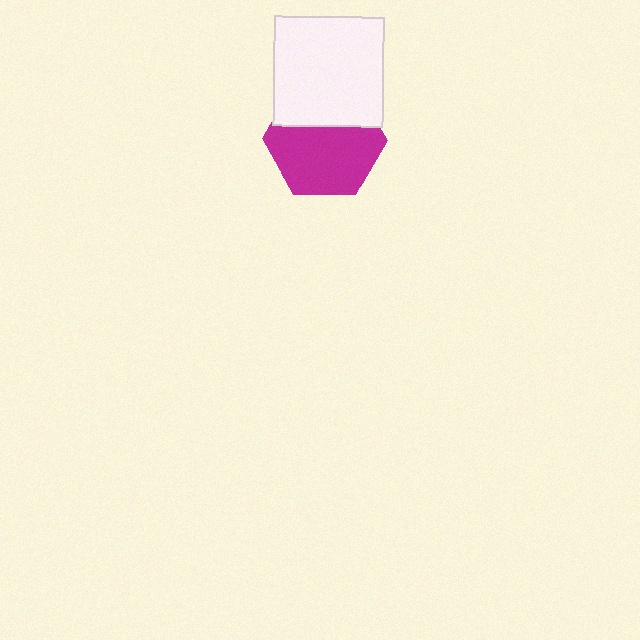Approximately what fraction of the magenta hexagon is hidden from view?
Roughly 35% of the magenta hexagon is hidden behind the white square.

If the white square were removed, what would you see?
You would see the complete magenta hexagon.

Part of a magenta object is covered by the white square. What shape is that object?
It is a hexagon.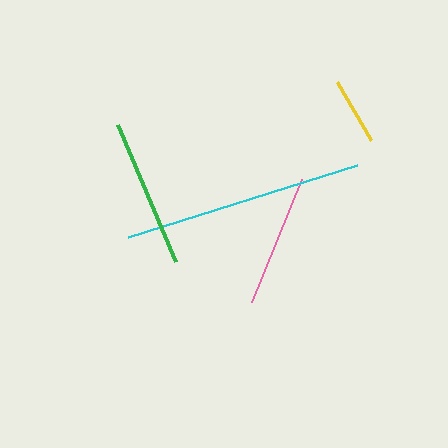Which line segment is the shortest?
The yellow line is the shortest at approximately 67 pixels.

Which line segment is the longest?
The cyan line is the longest at approximately 240 pixels.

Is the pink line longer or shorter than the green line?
The green line is longer than the pink line.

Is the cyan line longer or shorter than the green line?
The cyan line is longer than the green line.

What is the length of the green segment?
The green segment is approximately 149 pixels long.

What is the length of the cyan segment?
The cyan segment is approximately 240 pixels long.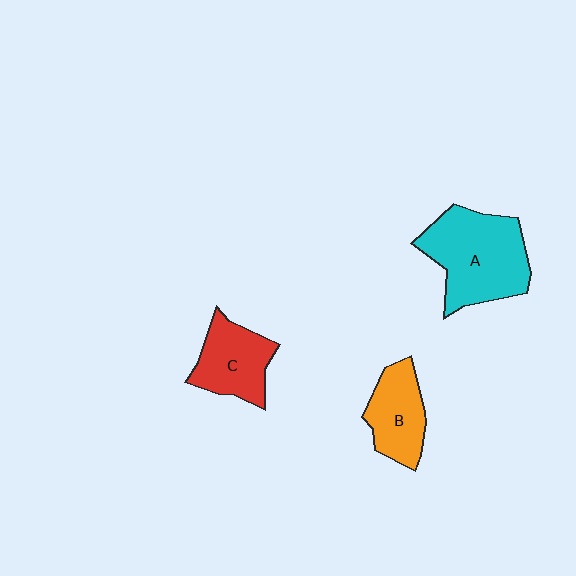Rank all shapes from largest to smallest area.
From largest to smallest: A (cyan), C (red), B (orange).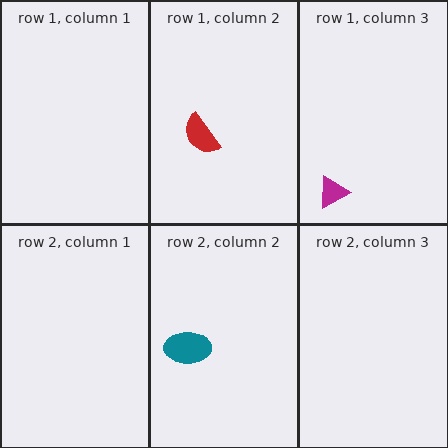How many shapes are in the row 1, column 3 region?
1.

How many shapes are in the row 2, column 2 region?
1.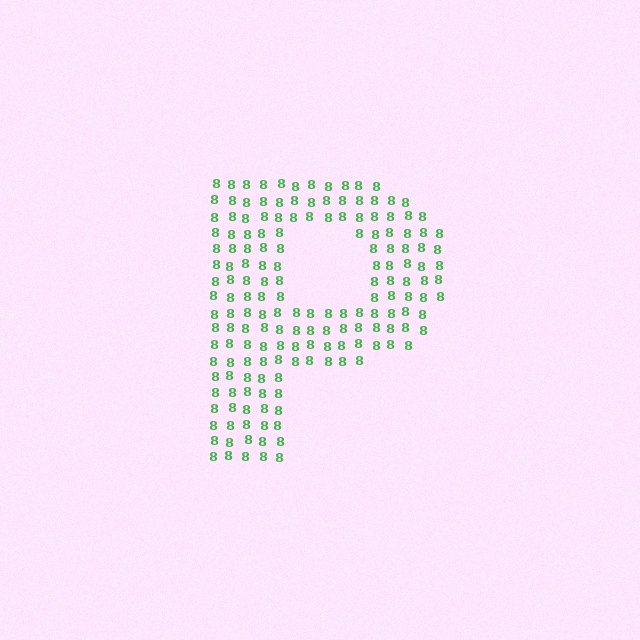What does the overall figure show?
The overall figure shows the letter P.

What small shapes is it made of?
It is made of small digit 8's.